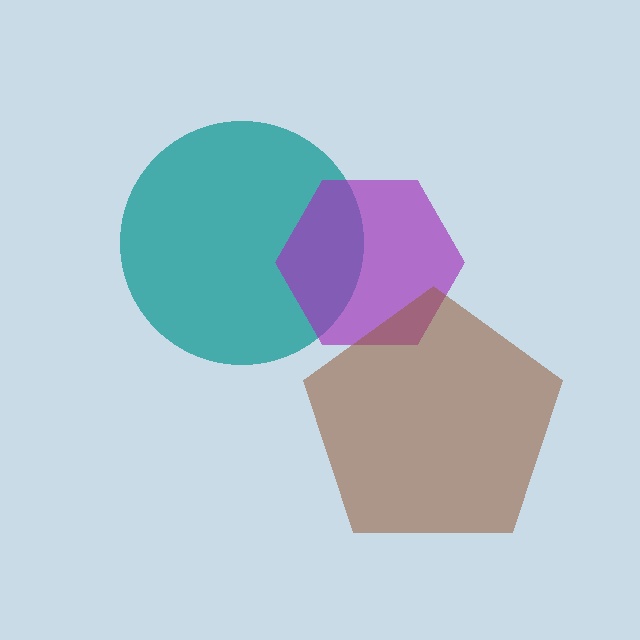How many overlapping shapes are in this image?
There are 3 overlapping shapes in the image.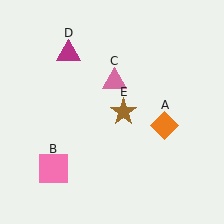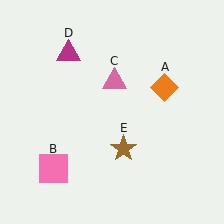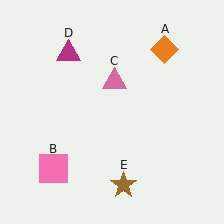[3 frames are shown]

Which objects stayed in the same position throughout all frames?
Pink square (object B) and pink triangle (object C) and magenta triangle (object D) remained stationary.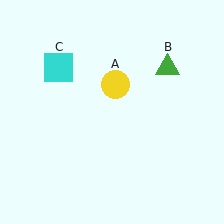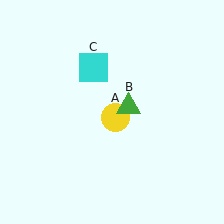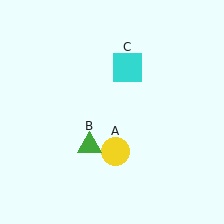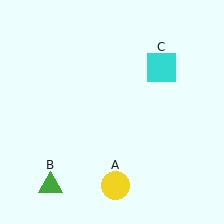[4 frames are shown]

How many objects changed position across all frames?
3 objects changed position: yellow circle (object A), green triangle (object B), cyan square (object C).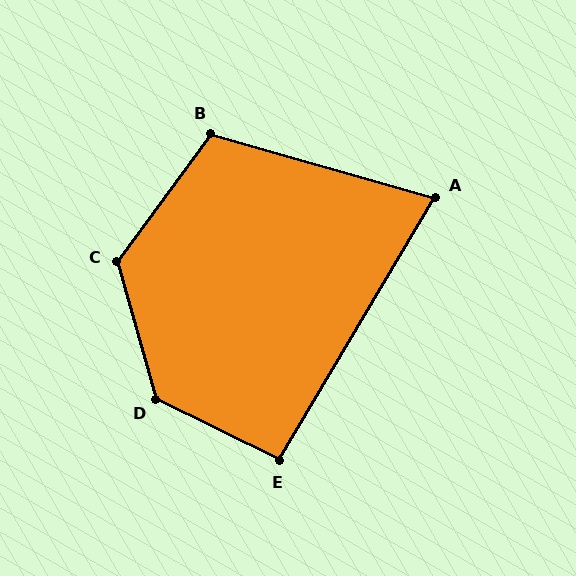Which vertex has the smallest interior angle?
A, at approximately 75 degrees.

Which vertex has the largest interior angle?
D, at approximately 132 degrees.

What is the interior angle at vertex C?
Approximately 128 degrees (obtuse).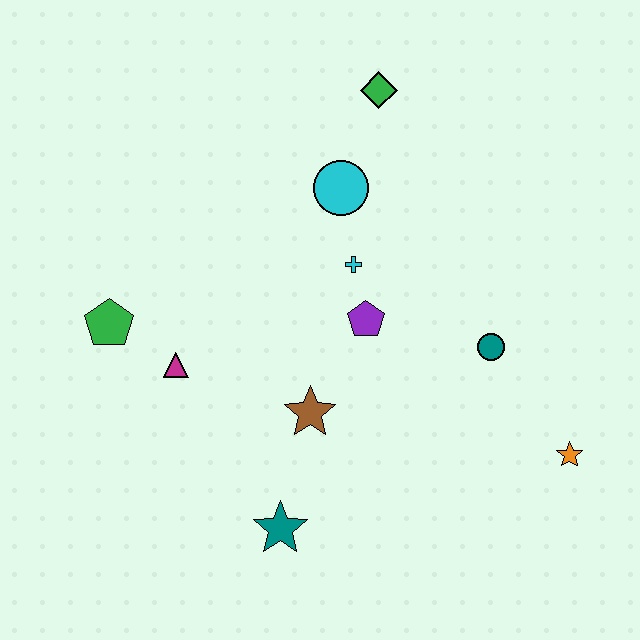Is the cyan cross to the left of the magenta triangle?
No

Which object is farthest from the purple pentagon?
The green pentagon is farthest from the purple pentagon.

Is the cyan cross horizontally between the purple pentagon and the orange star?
No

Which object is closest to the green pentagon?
The magenta triangle is closest to the green pentagon.